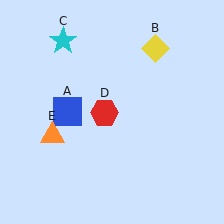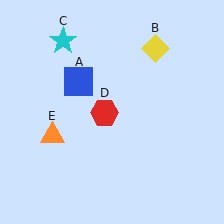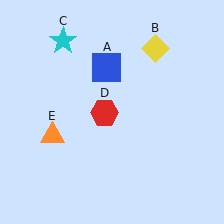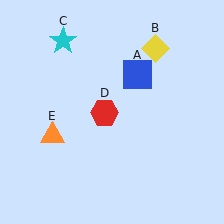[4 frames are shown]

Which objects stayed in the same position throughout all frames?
Yellow diamond (object B) and cyan star (object C) and red hexagon (object D) and orange triangle (object E) remained stationary.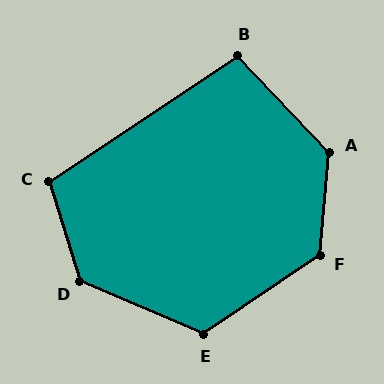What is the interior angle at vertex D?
Approximately 131 degrees (obtuse).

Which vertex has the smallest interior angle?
B, at approximately 100 degrees.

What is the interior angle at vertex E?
Approximately 122 degrees (obtuse).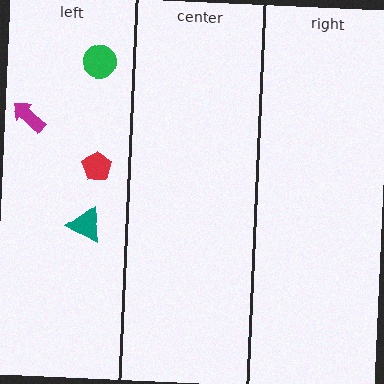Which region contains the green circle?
The left region.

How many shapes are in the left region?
4.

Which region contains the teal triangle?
The left region.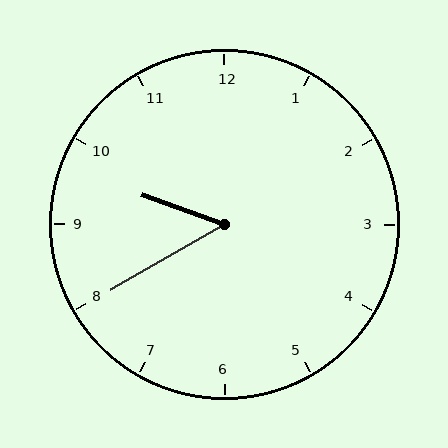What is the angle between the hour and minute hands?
Approximately 50 degrees.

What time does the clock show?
9:40.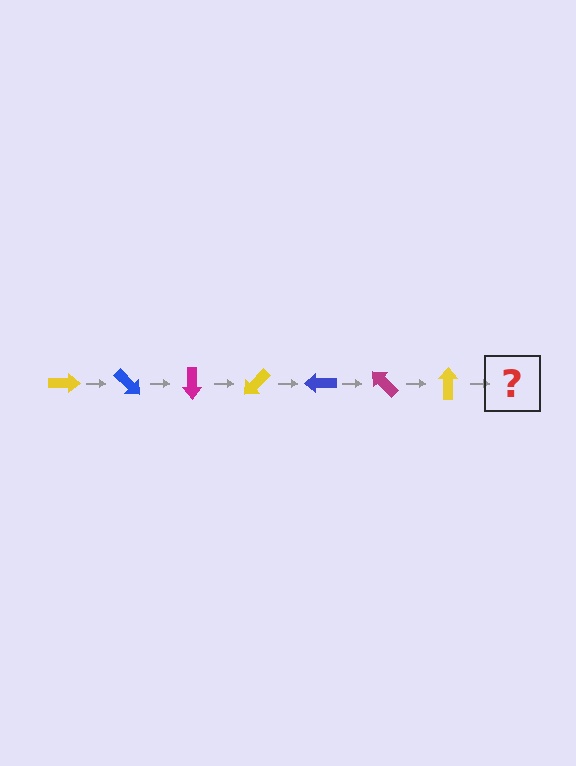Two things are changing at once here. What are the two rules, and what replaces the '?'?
The two rules are that it rotates 45 degrees each step and the color cycles through yellow, blue, and magenta. The '?' should be a blue arrow, rotated 315 degrees from the start.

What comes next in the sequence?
The next element should be a blue arrow, rotated 315 degrees from the start.